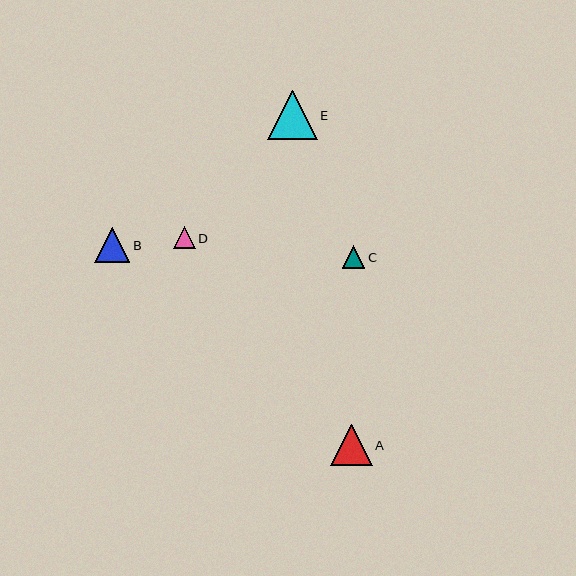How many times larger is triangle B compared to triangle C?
Triangle B is approximately 1.5 times the size of triangle C.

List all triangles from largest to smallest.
From largest to smallest: E, A, B, C, D.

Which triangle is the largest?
Triangle E is the largest with a size of approximately 49 pixels.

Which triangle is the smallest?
Triangle D is the smallest with a size of approximately 22 pixels.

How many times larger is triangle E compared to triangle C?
Triangle E is approximately 2.2 times the size of triangle C.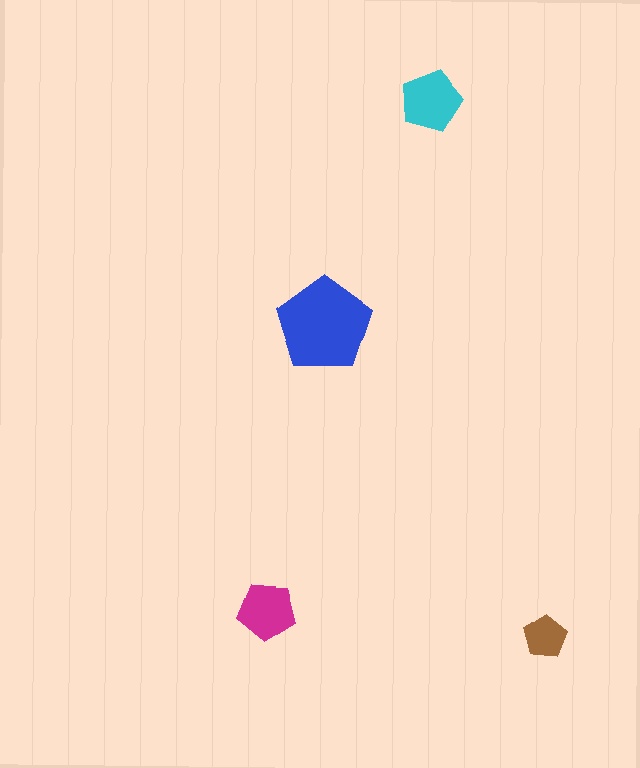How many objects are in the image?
There are 4 objects in the image.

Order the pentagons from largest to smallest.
the blue one, the cyan one, the magenta one, the brown one.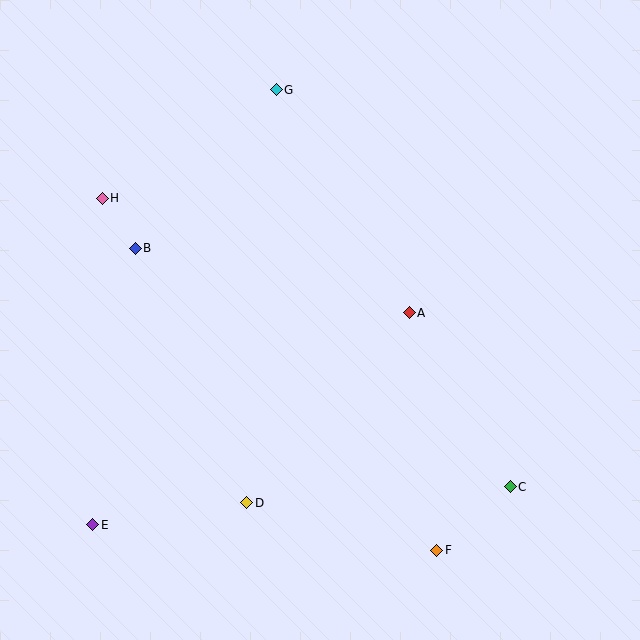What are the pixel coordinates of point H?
Point H is at (102, 198).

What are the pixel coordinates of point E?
Point E is at (93, 525).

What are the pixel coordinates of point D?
Point D is at (247, 503).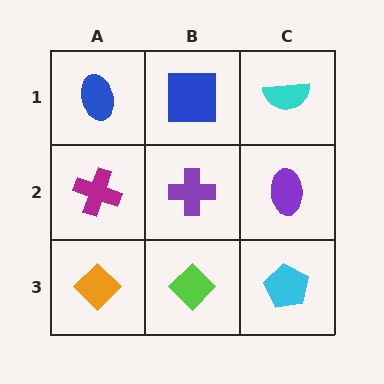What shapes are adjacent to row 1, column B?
A purple cross (row 2, column B), a blue ellipse (row 1, column A), a cyan semicircle (row 1, column C).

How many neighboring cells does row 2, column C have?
3.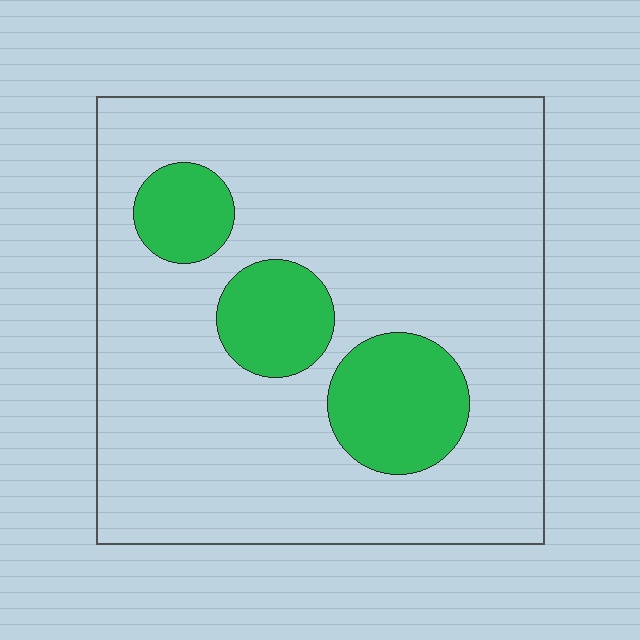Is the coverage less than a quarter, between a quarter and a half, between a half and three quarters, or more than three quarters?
Less than a quarter.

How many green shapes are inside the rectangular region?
3.